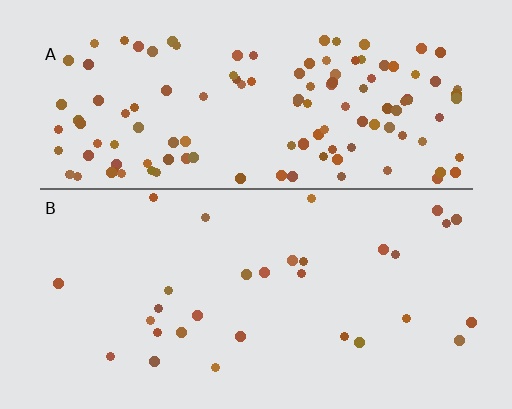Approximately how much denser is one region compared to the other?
Approximately 4.2× — region A over region B.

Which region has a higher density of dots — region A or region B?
A (the top).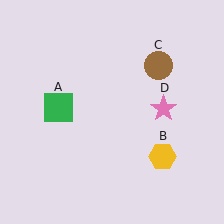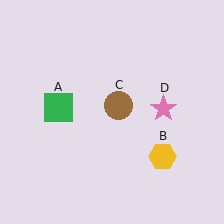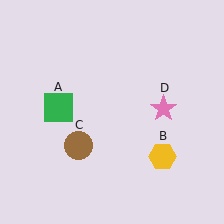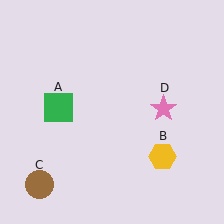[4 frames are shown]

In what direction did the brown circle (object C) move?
The brown circle (object C) moved down and to the left.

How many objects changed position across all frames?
1 object changed position: brown circle (object C).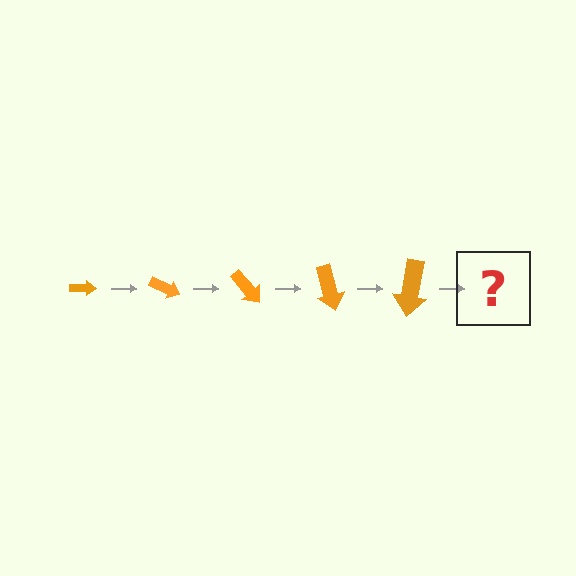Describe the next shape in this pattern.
It should be an arrow, larger than the previous one and rotated 125 degrees from the start.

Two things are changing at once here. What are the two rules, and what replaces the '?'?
The two rules are that the arrow grows larger each step and it rotates 25 degrees each step. The '?' should be an arrow, larger than the previous one and rotated 125 degrees from the start.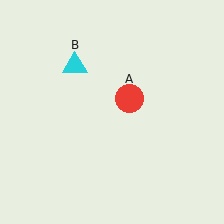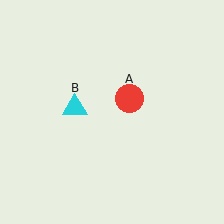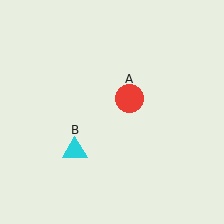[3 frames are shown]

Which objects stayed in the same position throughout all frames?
Red circle (object A) remained stationary.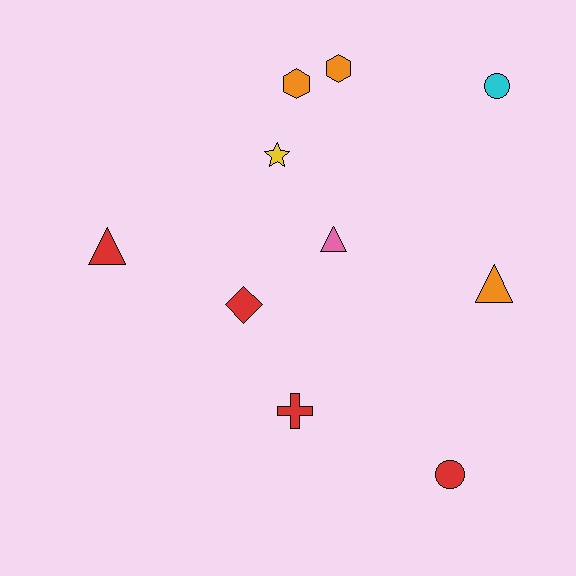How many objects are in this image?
There are 10 objects.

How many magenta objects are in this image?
There are no magenta objects.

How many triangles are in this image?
There are 3 triangles.